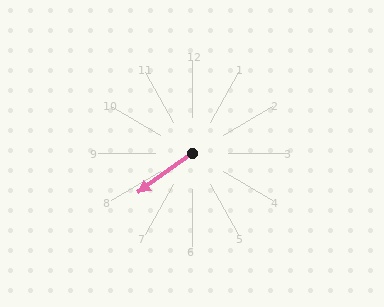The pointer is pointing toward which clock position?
Roughly 8 o'clock.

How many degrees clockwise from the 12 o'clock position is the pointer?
Approximately 234 degrees.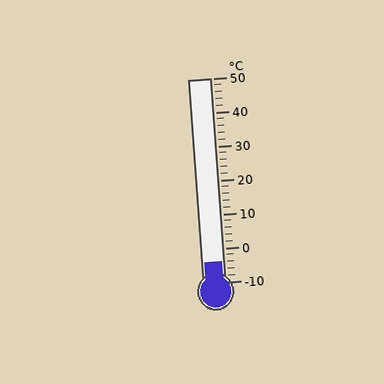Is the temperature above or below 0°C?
The temperature is below 0°C.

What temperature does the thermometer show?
The thermometer shows approximately -4°C.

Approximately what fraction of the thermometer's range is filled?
The thermometer is filled to approximately 10% of its range.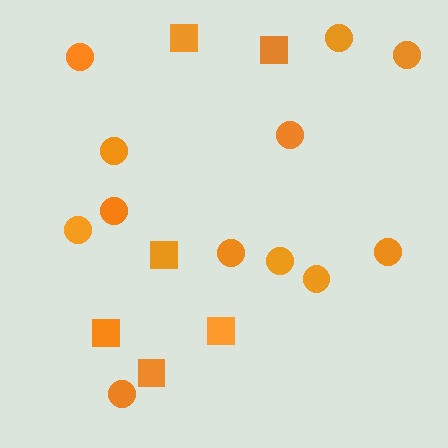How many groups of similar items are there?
There are 2 groups: one group of circles (12) and one group of squares (6).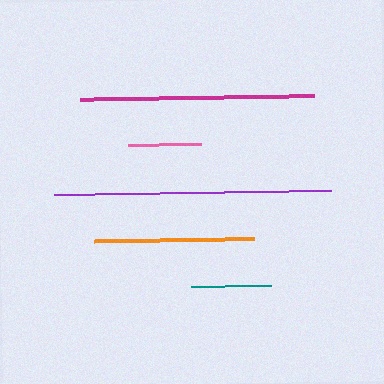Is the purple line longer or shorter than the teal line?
The purple line is longer than the teal line.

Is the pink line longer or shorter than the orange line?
The orange line is longer than the pink line.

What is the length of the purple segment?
The purple segment is approximately 277 pixels long.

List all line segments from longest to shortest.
From longest to shortest: purple, magenta, orange, teal, pink.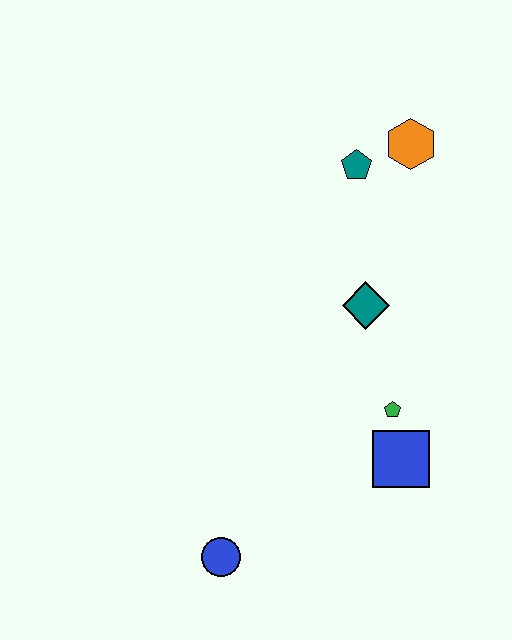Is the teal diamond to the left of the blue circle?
No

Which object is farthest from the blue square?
The orange hexagon is farthest from the blue square.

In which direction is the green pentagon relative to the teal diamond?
The green pentagon is below the teal diamond.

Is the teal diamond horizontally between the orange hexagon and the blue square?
No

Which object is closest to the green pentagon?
The blue square is closest to the green pentagon.